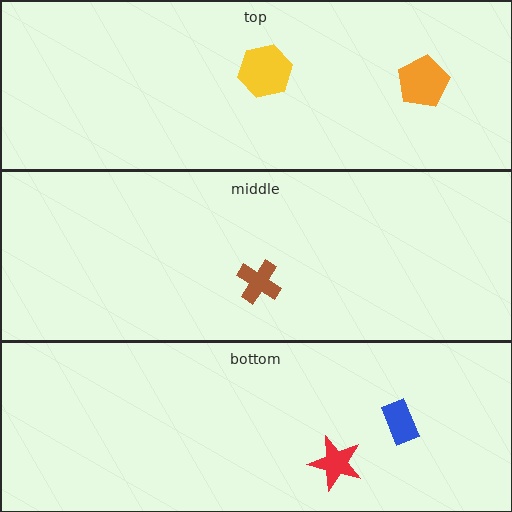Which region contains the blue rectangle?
The bottom region.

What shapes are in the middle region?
The brown cross.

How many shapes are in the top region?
2.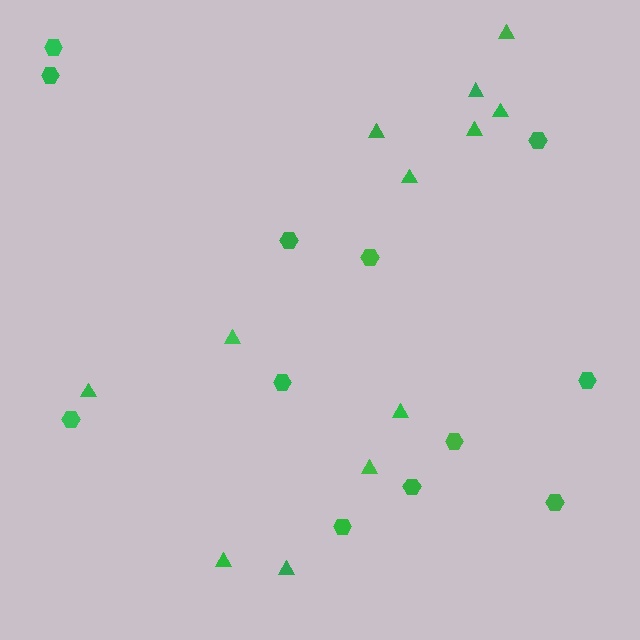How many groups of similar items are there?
There are 2 groups: one group of hexagons (12) and one group of triangles (12).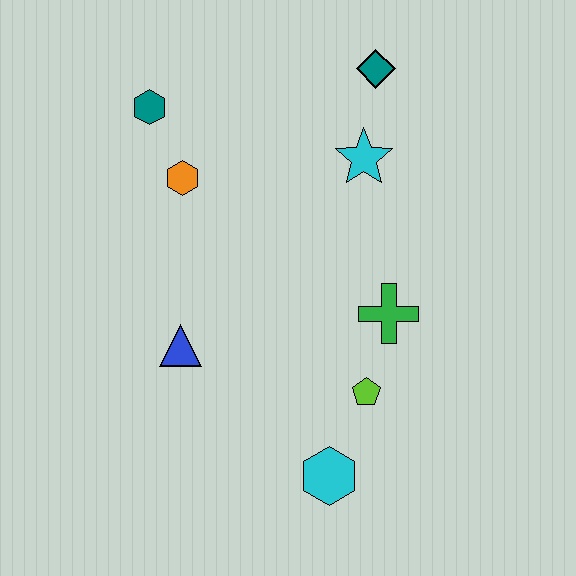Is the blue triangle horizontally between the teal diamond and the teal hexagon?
Yes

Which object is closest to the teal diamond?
The cyan star is closest to the teal diamond.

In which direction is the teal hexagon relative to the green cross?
The teal hexagon is to the left of the green cross.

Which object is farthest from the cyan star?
The cyan hexagon is farthest from the cyan star.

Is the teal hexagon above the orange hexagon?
Yes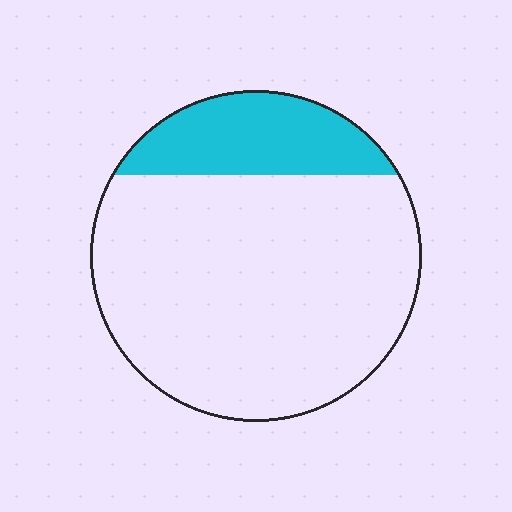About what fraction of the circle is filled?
About one fifth (1/5).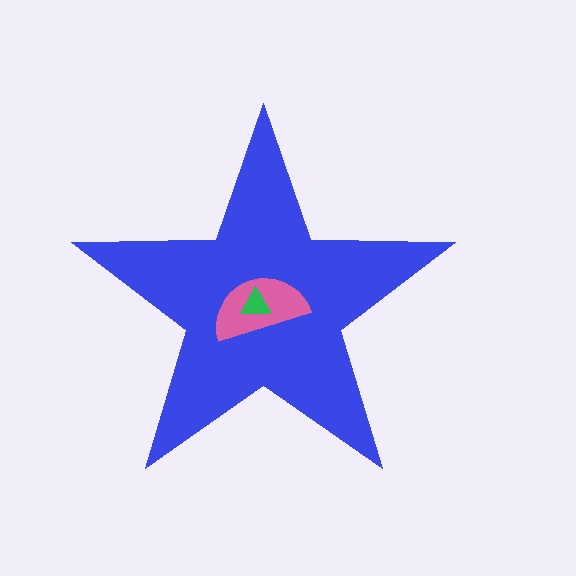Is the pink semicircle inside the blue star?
Yes.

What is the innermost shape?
The green triangle.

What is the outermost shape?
The blue star.